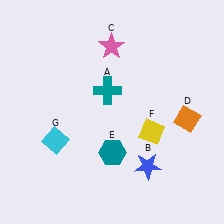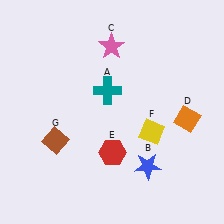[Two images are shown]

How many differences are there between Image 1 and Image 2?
There are 2 differences between the two images.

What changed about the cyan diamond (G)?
In Image 1, G is cyan. In Image 2, it changed to brown.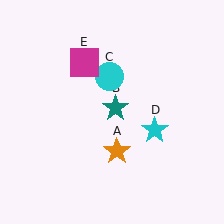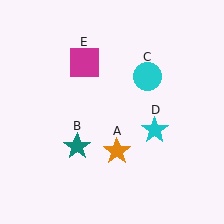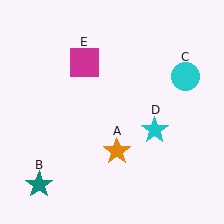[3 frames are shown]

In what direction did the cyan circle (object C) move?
The cyan circle (object C) moved right.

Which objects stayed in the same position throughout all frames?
Orange star (object A) and cyan star (object D) and magenta square (object E) remained stationary.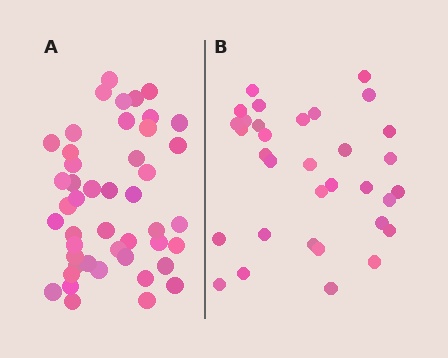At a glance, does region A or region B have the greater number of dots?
Region A (the left region) has more dots.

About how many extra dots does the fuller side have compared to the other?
Region A has approximately 15 more dots than region B.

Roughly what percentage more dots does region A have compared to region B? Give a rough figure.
About 40% more.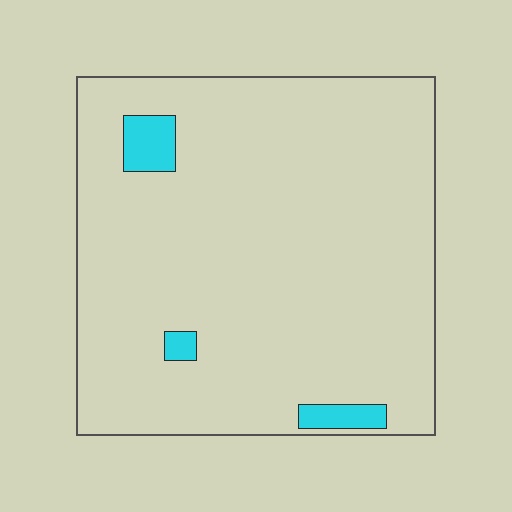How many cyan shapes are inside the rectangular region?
3.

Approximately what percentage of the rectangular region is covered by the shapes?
Approximately 5%.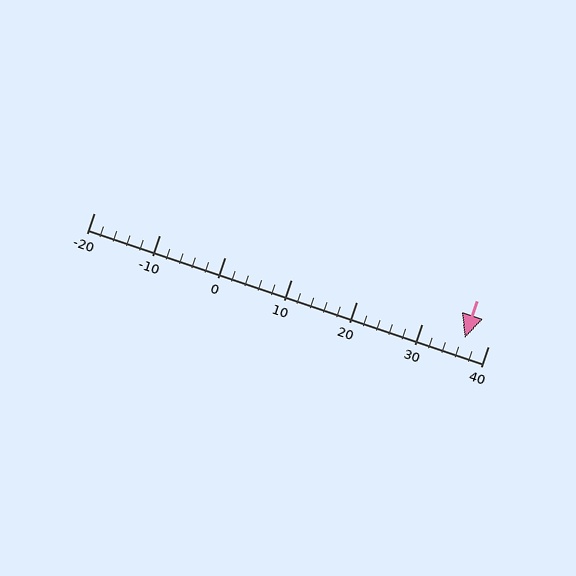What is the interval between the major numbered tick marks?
The major tick marks are spaced 10 units apart.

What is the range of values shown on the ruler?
The ruler shows values from -20 to 40.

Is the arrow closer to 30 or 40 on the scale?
The arrow is closer to 40.